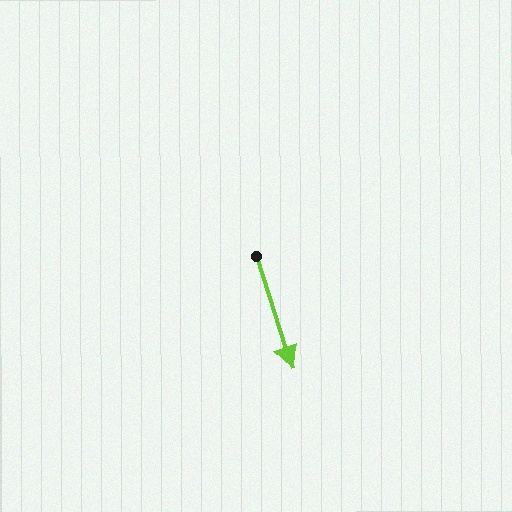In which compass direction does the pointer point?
South.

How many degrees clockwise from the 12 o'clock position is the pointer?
Approximately 162 degrees.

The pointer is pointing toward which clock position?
Roughly 5 o'clock.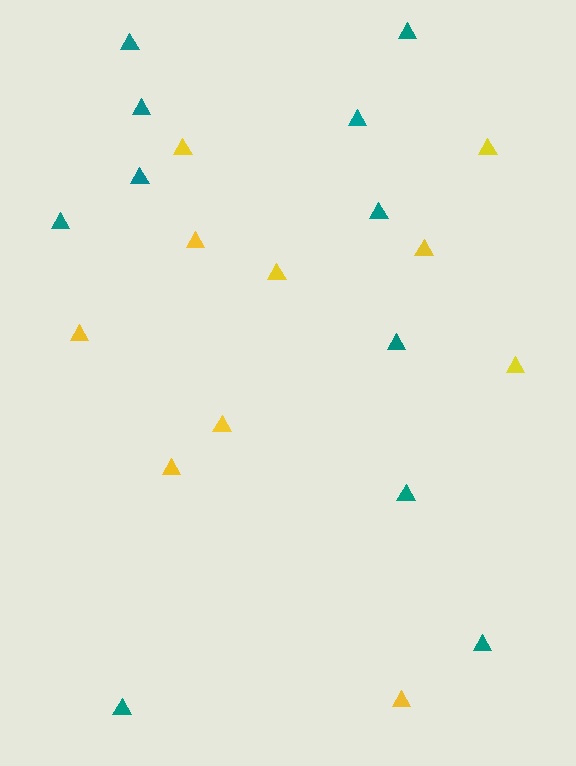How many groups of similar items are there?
There are 2 groups: one group of teal triangles (11) and one group of yellow triangles (10).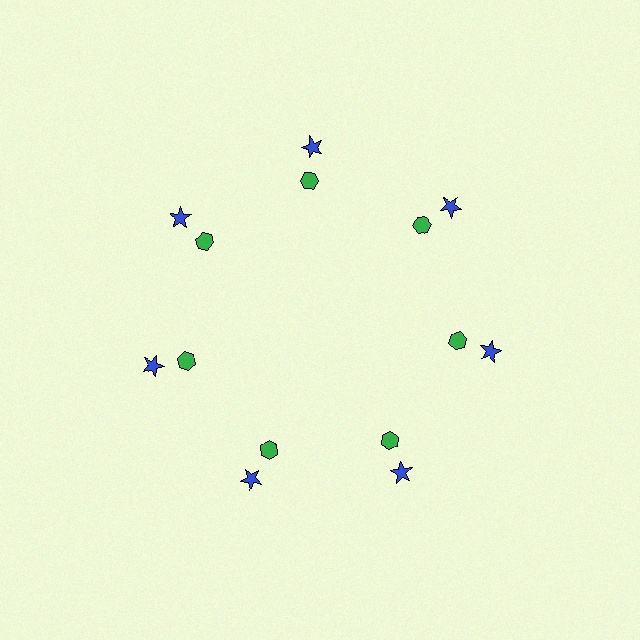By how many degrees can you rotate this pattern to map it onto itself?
The pattern maps onto itself every 51 degrees of rotation.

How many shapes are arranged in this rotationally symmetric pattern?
There are 14 shapes, arranged in 7 groups of 2.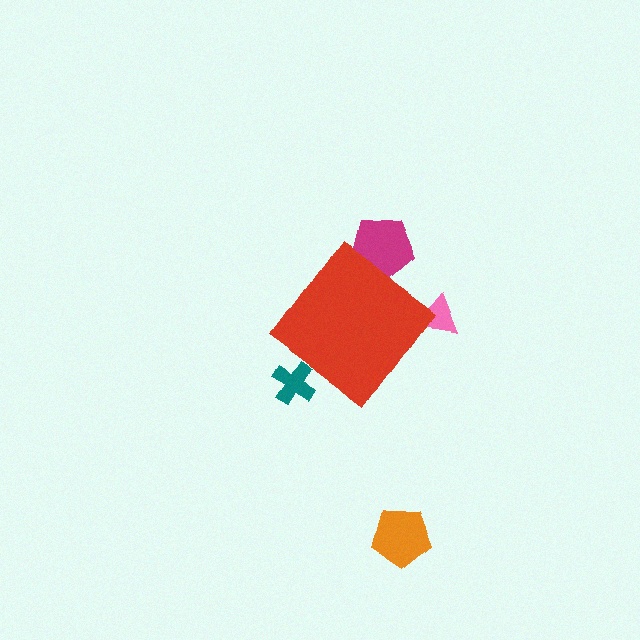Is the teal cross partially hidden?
Yes, the teal cross is partially hidden behind the red diamond.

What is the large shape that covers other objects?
A red diamond.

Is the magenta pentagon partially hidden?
Yes, the magenta pentagon is partially hidden behind the red diamond.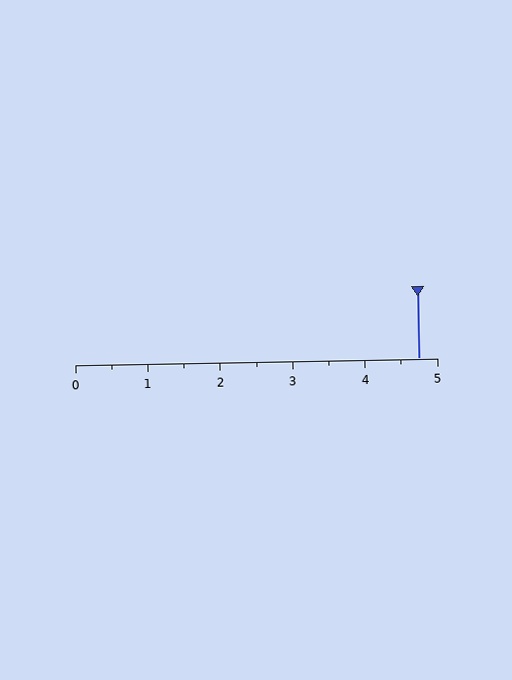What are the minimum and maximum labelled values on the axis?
The axis runs from 0 to 5.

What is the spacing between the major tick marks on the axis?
The major ticks are spaced 1 apart.